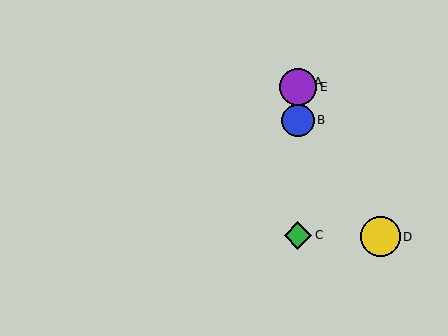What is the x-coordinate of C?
Object C is at x≈298.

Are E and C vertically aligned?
Yes, both are at x≈298.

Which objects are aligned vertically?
Objects A, B, C, E are aligned vertically.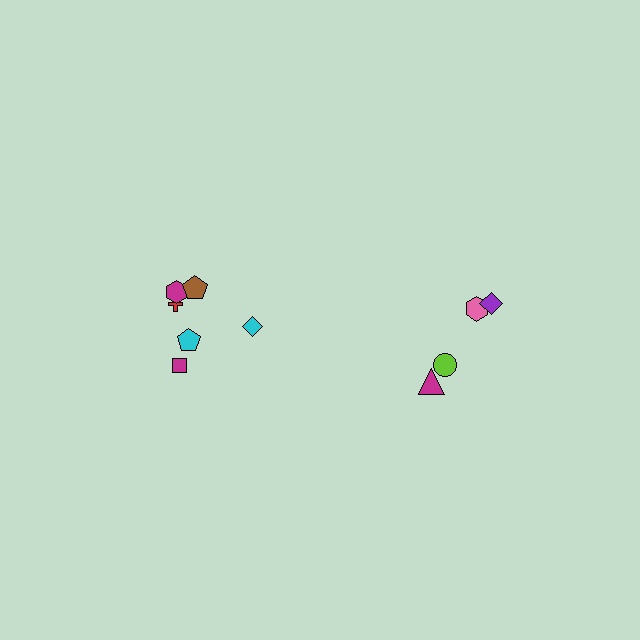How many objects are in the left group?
There are 6 objects.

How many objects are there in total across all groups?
There are 10 objects.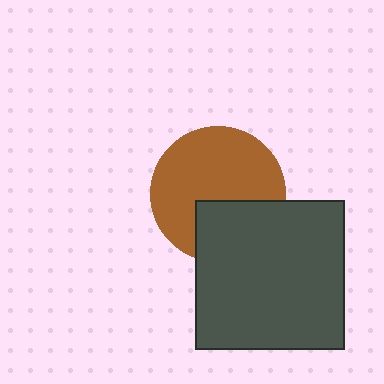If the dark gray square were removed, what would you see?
You would see the complete brown circle.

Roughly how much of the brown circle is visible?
Most of it is visible (roughly 68%).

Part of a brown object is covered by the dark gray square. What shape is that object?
It is a circle.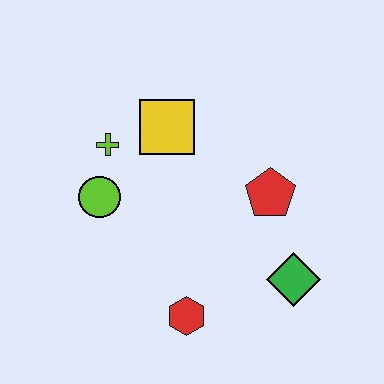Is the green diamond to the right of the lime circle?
Yes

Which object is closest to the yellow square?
The lime cross is closest to the yellow square.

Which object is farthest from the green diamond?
The lime cross is farthest from the green diamond.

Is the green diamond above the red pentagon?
No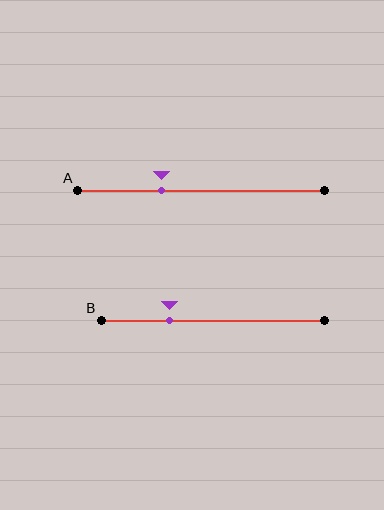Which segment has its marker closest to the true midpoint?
Segment A has its marker closest to the true midpoint.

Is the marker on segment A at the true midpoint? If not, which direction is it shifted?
No, the marker on segment A is shifted to the left by about 16% of the segment length.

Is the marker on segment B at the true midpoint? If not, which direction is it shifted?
No, the marker on segment B is shifted to the left by about 20% of the segment length.